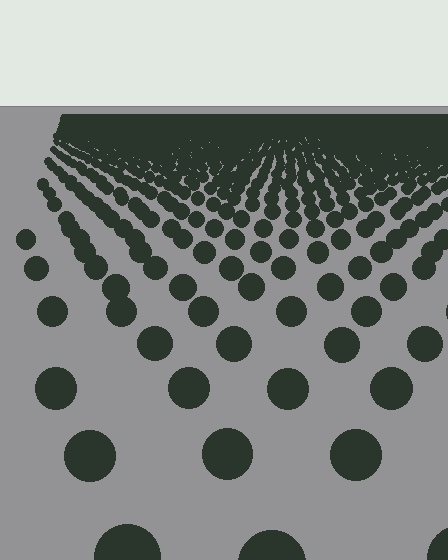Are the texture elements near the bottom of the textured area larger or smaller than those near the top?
Larger. Near the bottom, elements are closer to the viewer and appear at a bigger on-screen size.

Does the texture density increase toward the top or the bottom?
Density increases toward the top.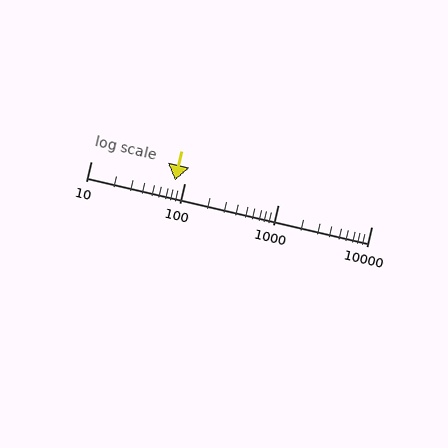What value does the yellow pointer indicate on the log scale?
The pointer indicates approximately 79.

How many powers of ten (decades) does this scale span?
The scale spans 3 decades, from 10 to 10000.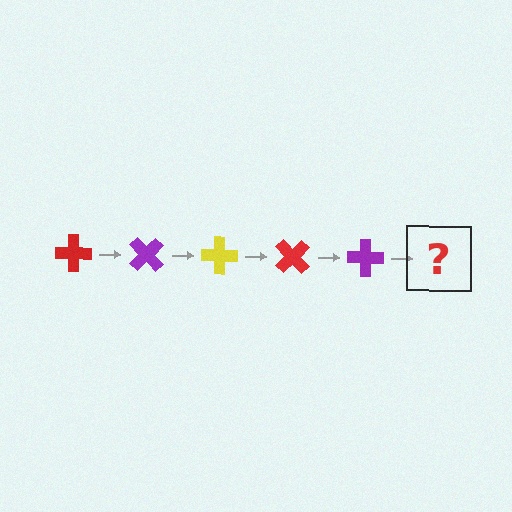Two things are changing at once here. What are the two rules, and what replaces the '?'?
The two rules are that it rotates 45 degrees each step and the color cycles through red, purple, and yellow. The '?' should be a yellow cross, rotated 225 degrees from the start.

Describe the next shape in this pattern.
It should be a yellow cross, rotated 225 degrees from the start.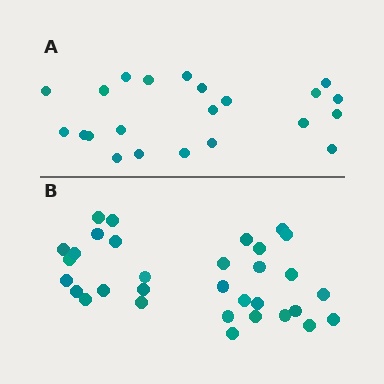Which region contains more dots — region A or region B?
Region B (the bottom region) has more dots.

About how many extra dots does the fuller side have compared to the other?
Region B has roughly 10 or so more dots than region A.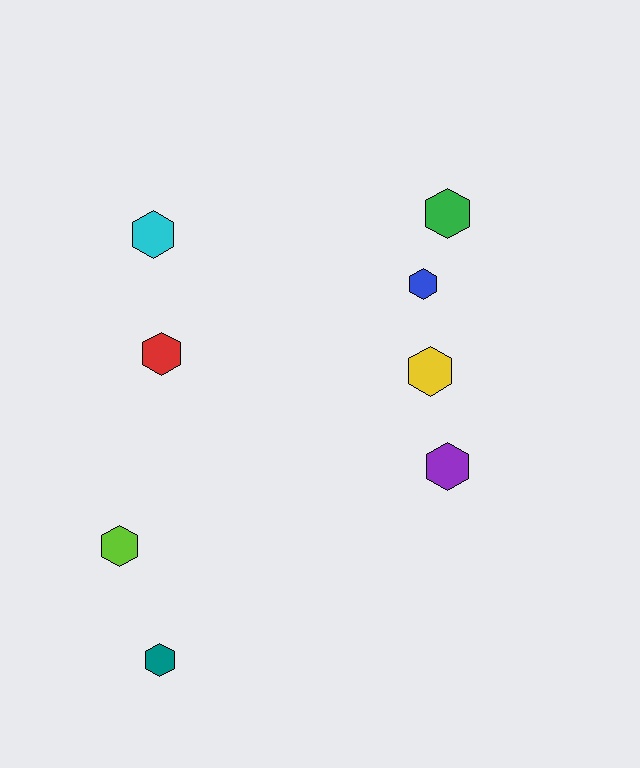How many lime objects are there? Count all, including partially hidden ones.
There is 1 lime object.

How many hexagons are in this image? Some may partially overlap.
There are 8 hexagons.